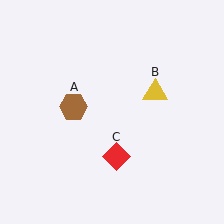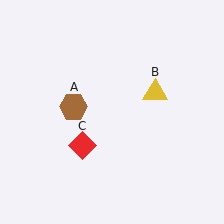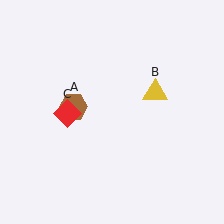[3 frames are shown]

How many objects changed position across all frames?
1 object changed position: red diamond (object C).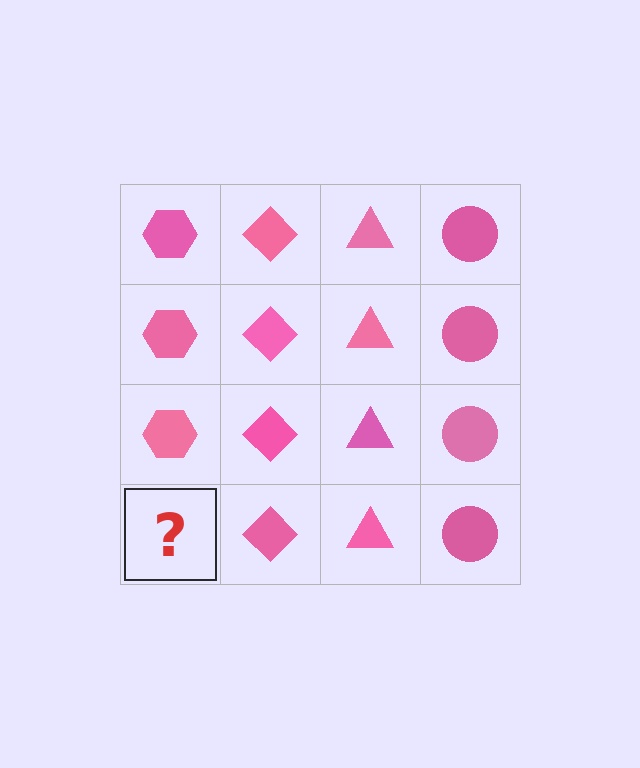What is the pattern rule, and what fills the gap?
The rule is that each column has a consistent shape. The gap should be filled with a pink hexagon.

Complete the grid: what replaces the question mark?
The question mark should be replaced with a pink hexagon.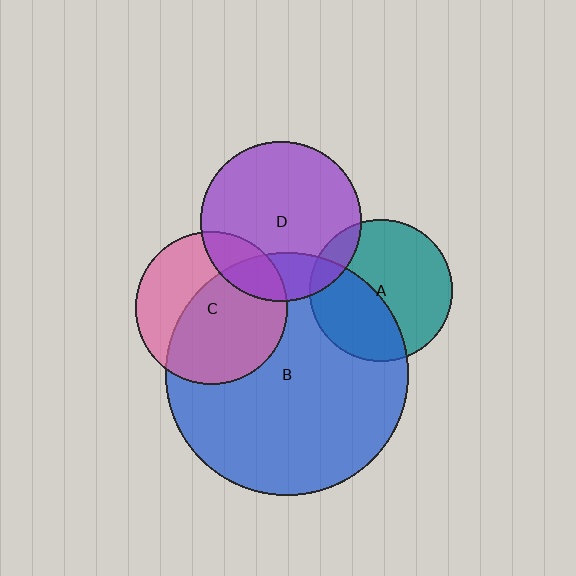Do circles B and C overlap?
Yes.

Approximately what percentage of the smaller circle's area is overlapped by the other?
Approximately 60%.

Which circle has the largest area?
Circle B (blue).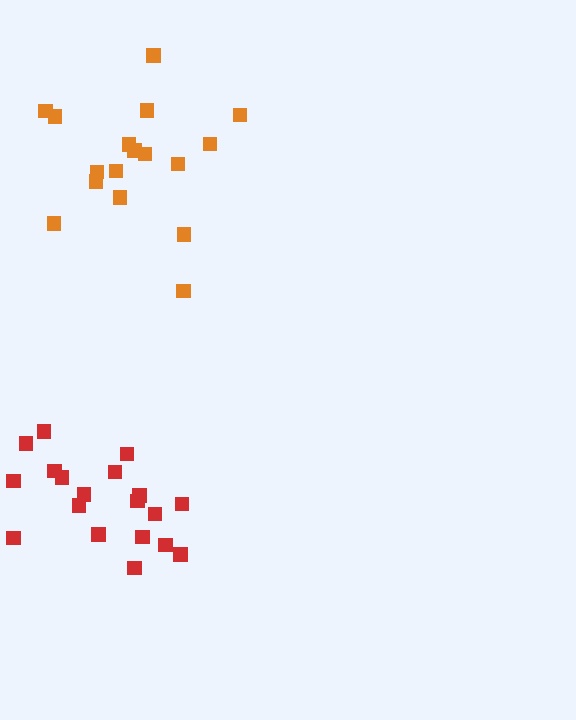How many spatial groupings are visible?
There are 2 spatial groupings.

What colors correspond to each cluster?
The clusters are colored: red, orange.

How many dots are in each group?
Group 1: 19 dots, Group 2: 17 dots (36 total).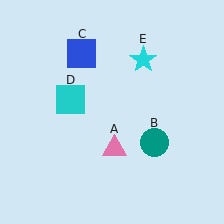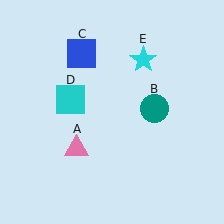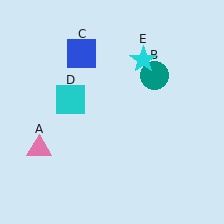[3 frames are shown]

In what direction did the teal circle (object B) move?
The teal circle (object B) moved up.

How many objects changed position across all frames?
2 objects changed position: pink triangle (object A), teal circle (object B).